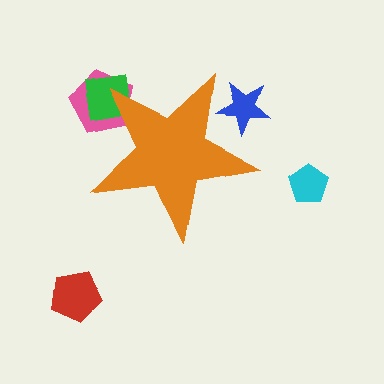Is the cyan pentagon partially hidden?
No, the cyan pentagon is fully visible.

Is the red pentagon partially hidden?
No, the red pentagon is fully visible.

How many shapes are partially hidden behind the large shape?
3 shapes are partially hidden.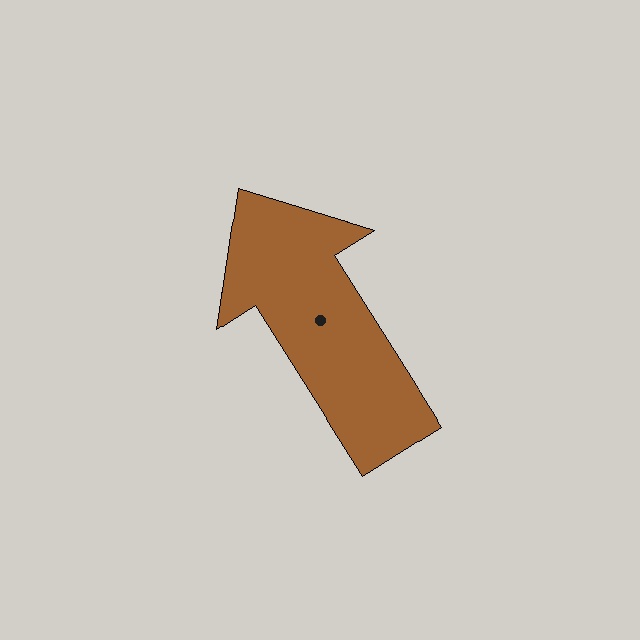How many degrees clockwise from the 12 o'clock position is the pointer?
Approximately 328 degrees.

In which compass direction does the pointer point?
Northwest.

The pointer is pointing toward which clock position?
Roughly 11 o'clock.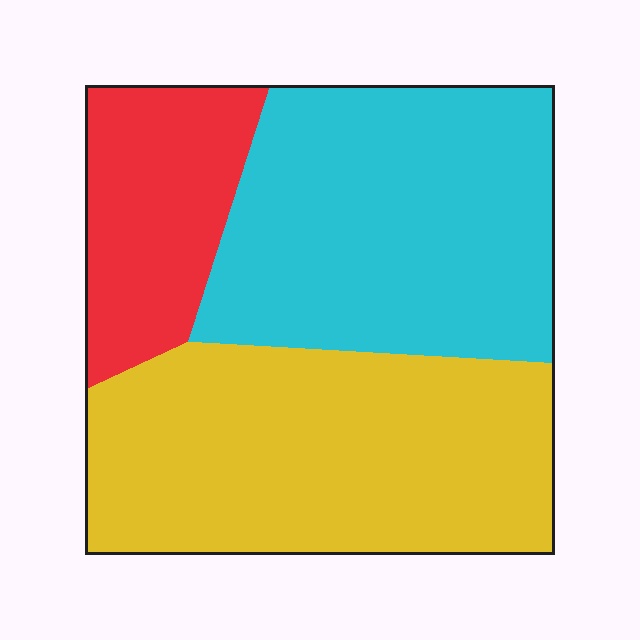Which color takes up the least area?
Red, at roughly 20%.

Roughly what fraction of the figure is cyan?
Cyan takes up about two fifths (2/5) of the figure.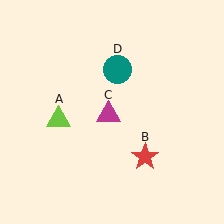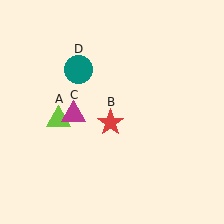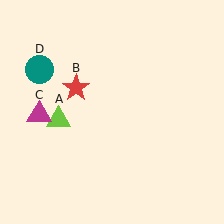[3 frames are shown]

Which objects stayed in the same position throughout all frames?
Lime triangle (object A) remained stationary.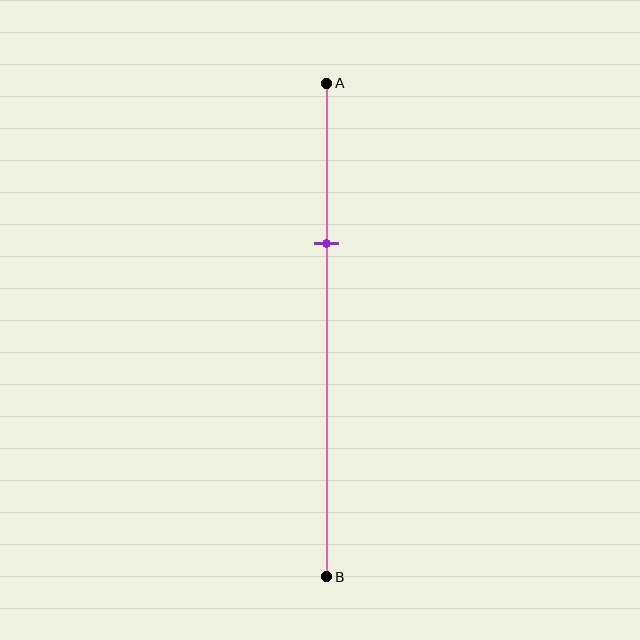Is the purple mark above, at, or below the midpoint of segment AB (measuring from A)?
The purple mark is above the midpoint of segment AB.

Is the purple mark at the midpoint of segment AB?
No, the mark is at about 35% from A, not at the 50% midpoint.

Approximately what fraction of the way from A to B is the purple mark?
The purple mark is approximately 35% of the way from A to B.